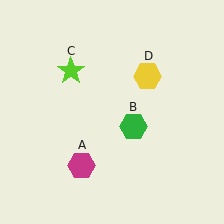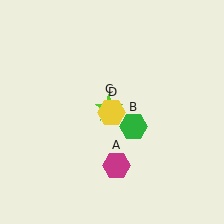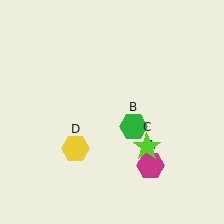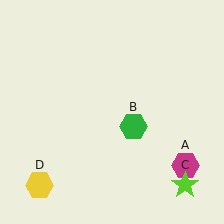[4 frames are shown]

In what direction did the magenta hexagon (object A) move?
The magenta hexagon (object A) moved right.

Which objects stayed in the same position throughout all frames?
Green hexagon (object B) remained stationary.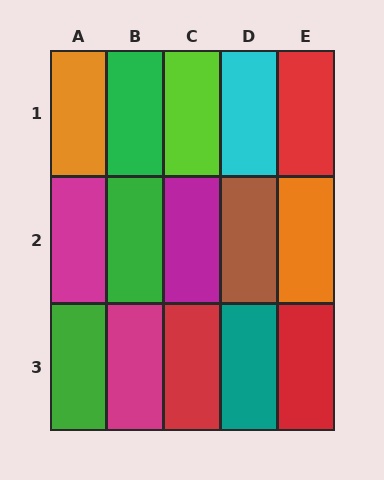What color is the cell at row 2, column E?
Orange.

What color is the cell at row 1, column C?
Lime.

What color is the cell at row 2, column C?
Magenta.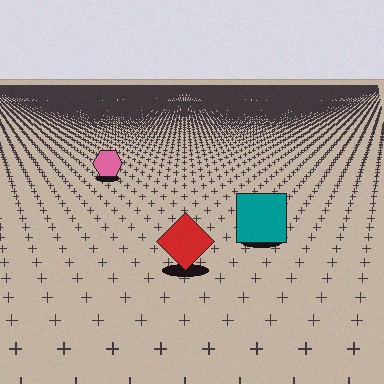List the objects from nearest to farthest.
From nearest to farthest: the red diamond, the teal square, the pink hexagon.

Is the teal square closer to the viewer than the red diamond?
No. The red diamond is closer — you can tell from the texture gradient: the ground texture is coarser near it.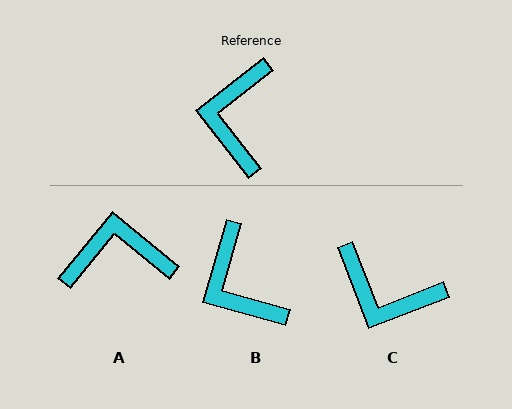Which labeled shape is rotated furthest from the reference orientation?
A, about 77 degrees away.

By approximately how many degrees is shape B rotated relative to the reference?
Approximately 36 degrees counter-clockwise.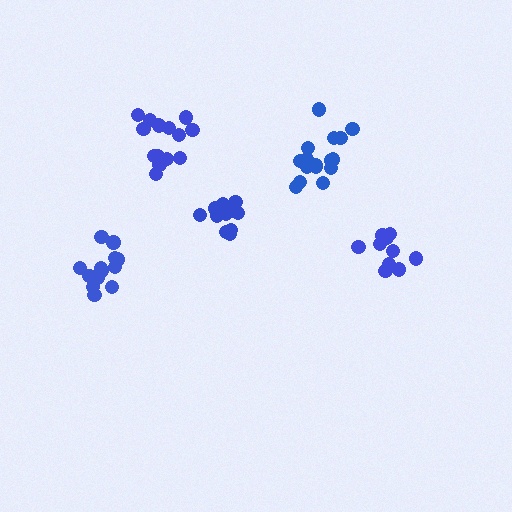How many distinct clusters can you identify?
There are 5 distinct clusters.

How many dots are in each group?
Group 1: 11 dots, Group 2: 14 dots, Group 3: 14 dots, Group 4: 16 dots, Group 5: 14 dots (69 total).